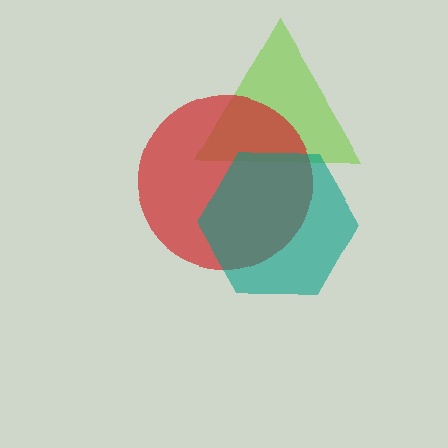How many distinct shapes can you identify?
There are 3 distinct shapes: a lime triangle, a red circle, a teal hexagon.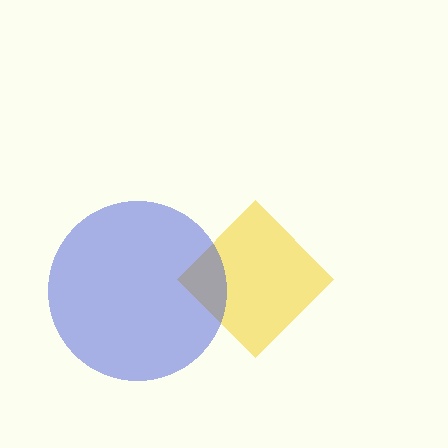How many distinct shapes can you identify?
There are 2 distinct shapes: a yellow diamond, a blue circle.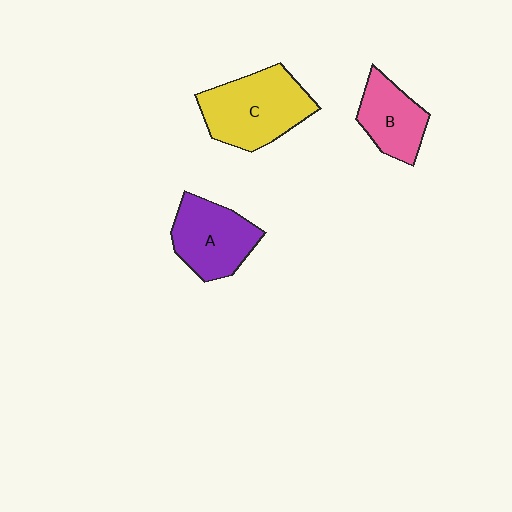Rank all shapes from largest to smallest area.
From largest to smallest: C (yellow), A (purple), B (pink).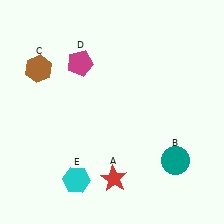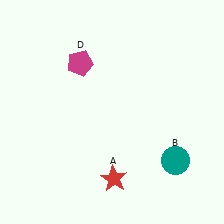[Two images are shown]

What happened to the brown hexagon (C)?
The brown hexagon (C) was removed in Image 2. It was in the top-left area of Image 1.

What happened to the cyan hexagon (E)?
The cyan hexagon (E) was removed in Image 2. It was in the bottom-left area of Image 1.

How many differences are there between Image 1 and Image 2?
There are 2 differences between the two images.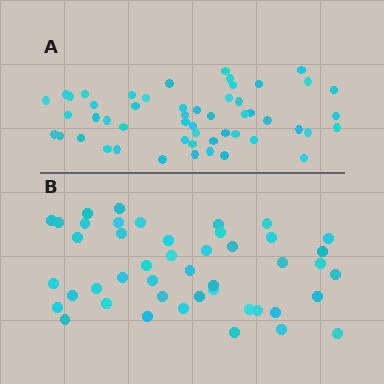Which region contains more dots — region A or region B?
Region A (the top region) has more dots.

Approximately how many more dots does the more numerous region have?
Region A has roughly 8 or so more dots than region B.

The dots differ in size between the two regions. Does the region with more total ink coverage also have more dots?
No. Region B has more total ink coverage because its dots are larger, but region A actually contains more individual dots. Total area can be misleading — the number of items is what matters here.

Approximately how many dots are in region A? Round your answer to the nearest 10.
About 50 dots. (The exact count is 52, which rounds to 50.)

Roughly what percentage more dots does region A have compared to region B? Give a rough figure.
About 15% more.